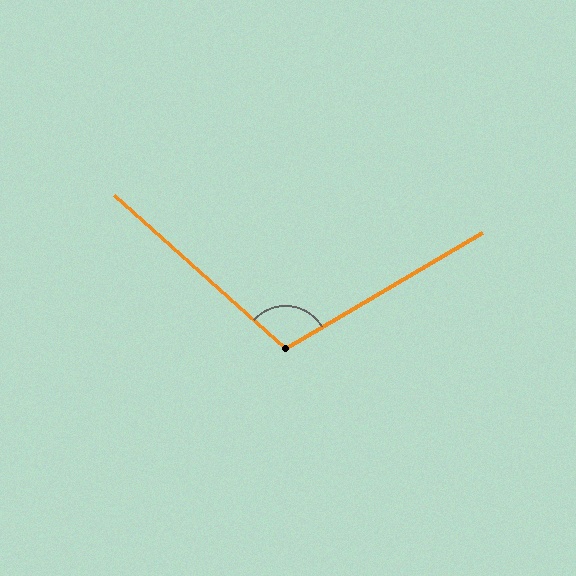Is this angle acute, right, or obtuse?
It is obtuse.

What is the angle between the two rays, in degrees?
Approximately 108 degrees.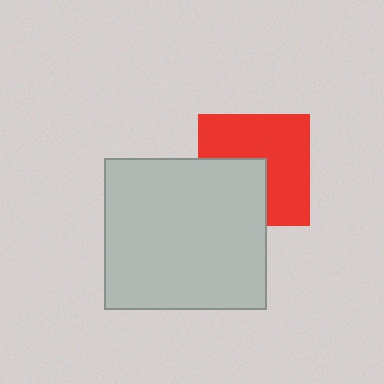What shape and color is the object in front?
The object in front is a light gray rectangle.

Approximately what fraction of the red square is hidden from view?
Roughly 38% of the red square is hidden behind the light gray rectangle.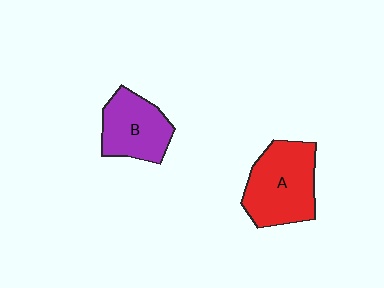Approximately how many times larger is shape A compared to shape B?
Approximately 1.3 times.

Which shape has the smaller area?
Shape B (purple).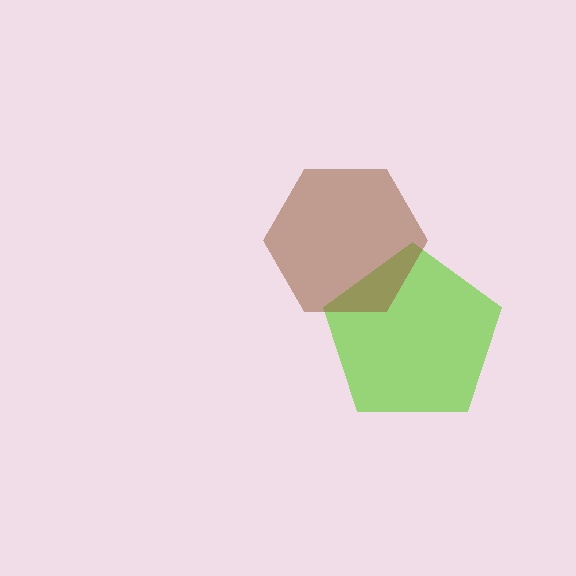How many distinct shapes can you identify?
There are 2 distinct shapes: a lime pentagon, a brown hexagon.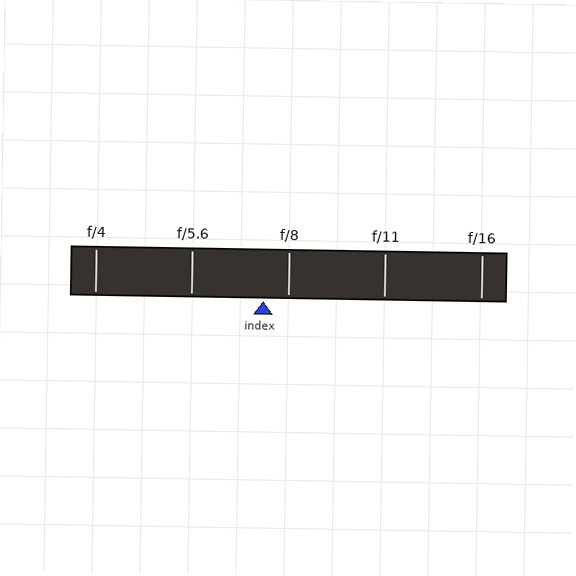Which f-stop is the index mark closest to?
The index mark is closest to f/8.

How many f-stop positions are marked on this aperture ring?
There are 5 f-stop positions marked.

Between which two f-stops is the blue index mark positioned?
The index mark is between f/5.6 and f/8.